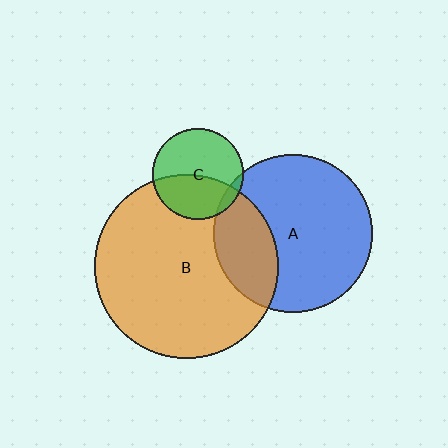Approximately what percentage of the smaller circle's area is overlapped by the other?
Approximately 25%.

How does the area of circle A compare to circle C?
Approximately 3.1 times.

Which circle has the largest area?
Circle B (orange).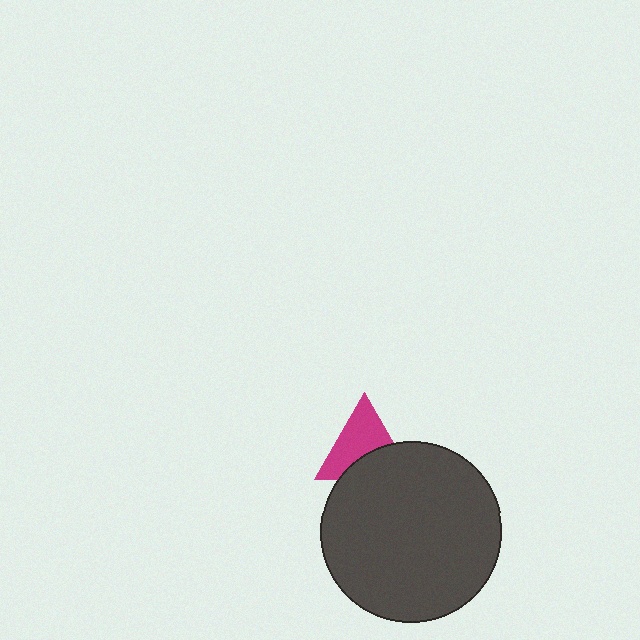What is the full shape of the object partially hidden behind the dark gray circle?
The partially hidden object is a magenta triangle.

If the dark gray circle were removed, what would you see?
You would see the complete magenta triangle.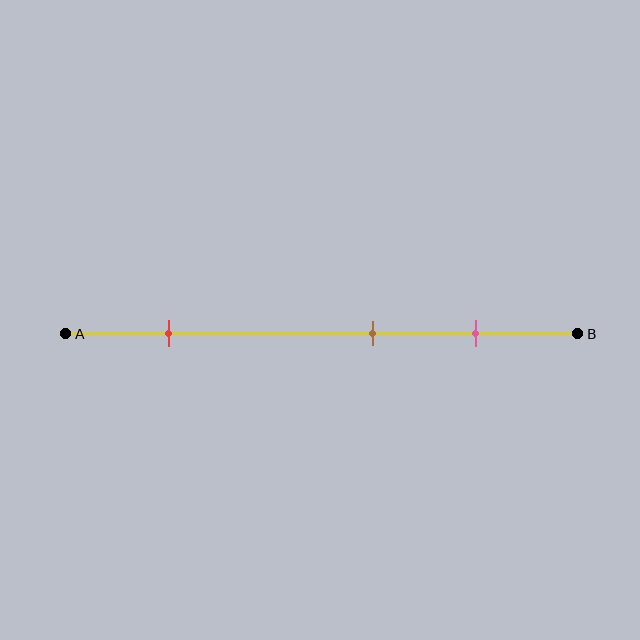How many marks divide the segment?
There are 3 marks dividing the segment.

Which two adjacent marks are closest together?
The brown and pink marks are the closest adjacent pair.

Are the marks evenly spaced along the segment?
No, the marks are not evenly spaced.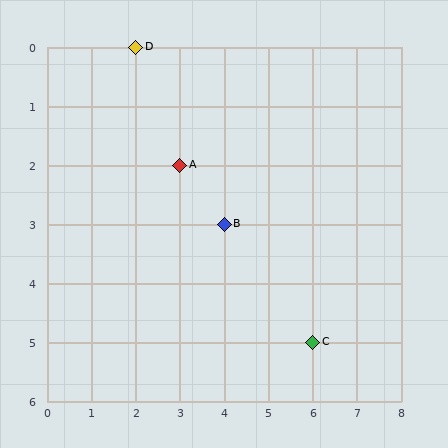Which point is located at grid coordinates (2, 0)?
Point D is at (2, 0).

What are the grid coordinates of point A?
Point A is at grid coordinates (3, 2).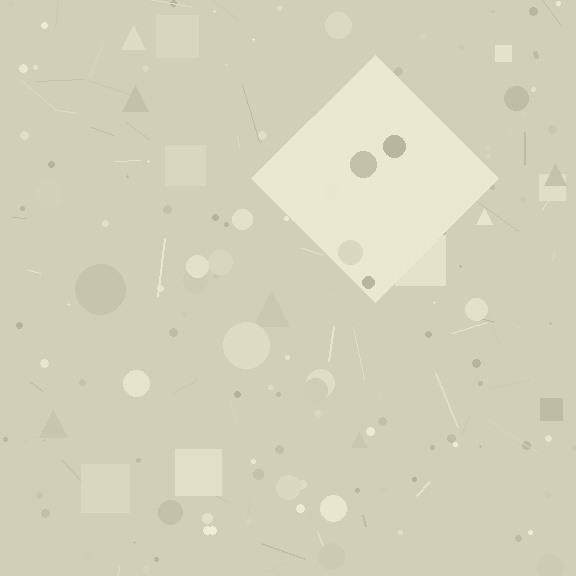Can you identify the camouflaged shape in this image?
The camouflaged shape is a diamond.